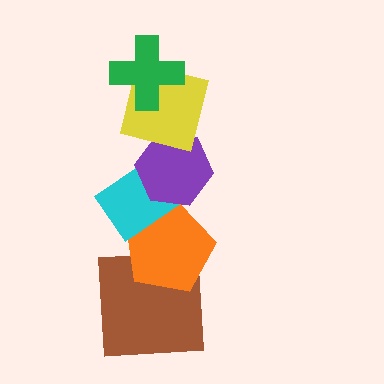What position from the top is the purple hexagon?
The purple hexagon is 3rd from the top.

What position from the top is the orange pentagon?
The orange pentagon is 5th from the top.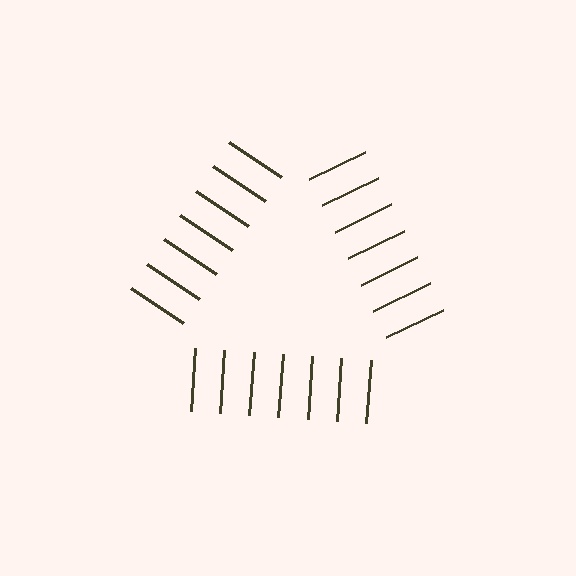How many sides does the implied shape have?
3 sides — the line-ends trace a triangle.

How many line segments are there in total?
21 — 7 along each of the 3 edges.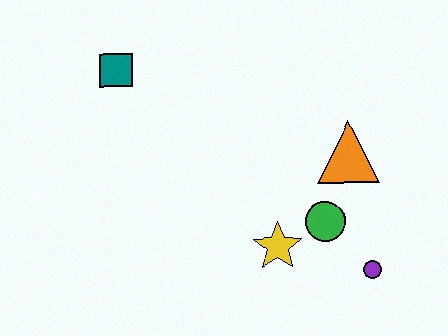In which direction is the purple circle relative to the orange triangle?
The purple circle is below the orange triangle.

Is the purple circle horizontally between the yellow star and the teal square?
No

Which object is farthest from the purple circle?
The teal square is farthest from the purple circle.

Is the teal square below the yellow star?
No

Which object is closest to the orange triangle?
The green circle is closest to the orange triangle.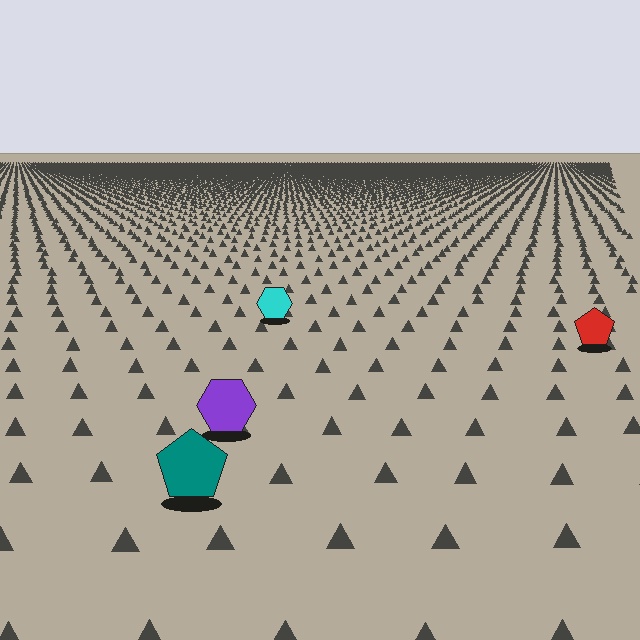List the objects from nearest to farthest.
From nearest to farthest: the teal pentagon, the purple hexagon, the red pentagon, the cyan hexagon.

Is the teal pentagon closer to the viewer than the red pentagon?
Yes. The teal pentagon is closer — you can tell from the texture gradient: the ground texture is coarser near it.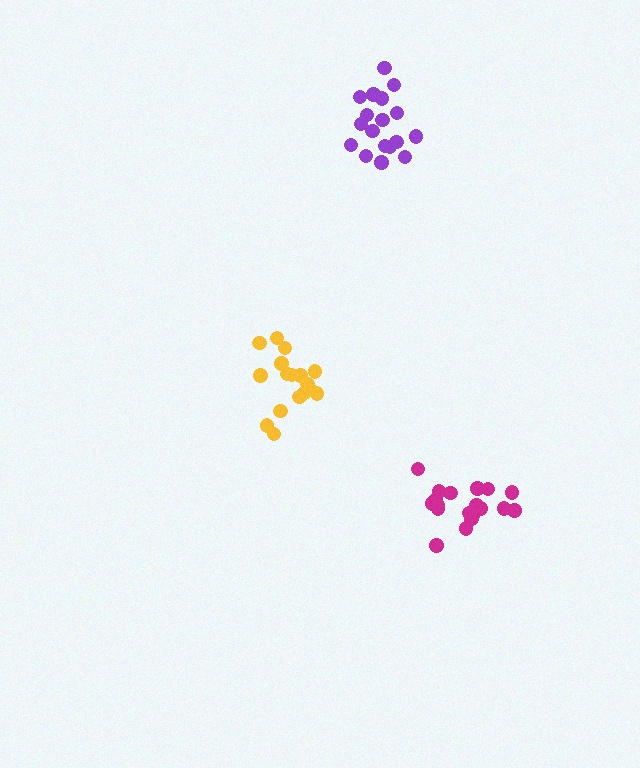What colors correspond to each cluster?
The clusters are colored: yellow, magenta, purple.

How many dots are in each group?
Group 1: 17 dots, Group 2: 19 dots, Group 3: 18 dots (54 total).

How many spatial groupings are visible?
There are 3 spatial groupings.